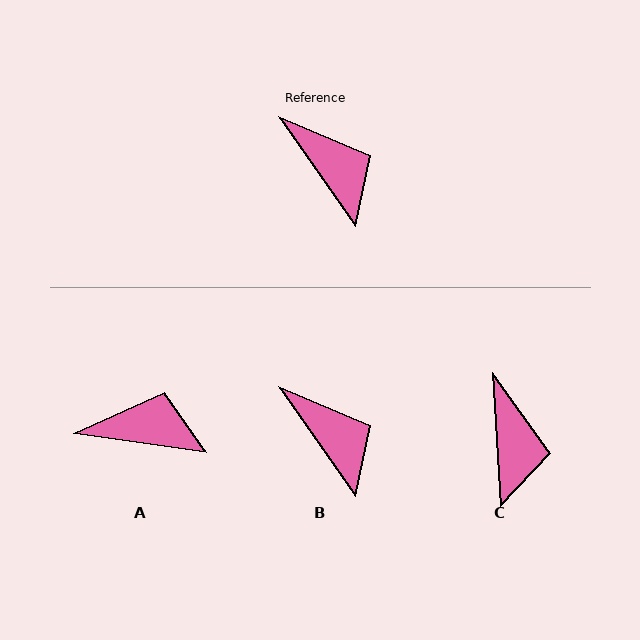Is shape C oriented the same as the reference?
No, it is off by about 32 degrees.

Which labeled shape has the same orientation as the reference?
B.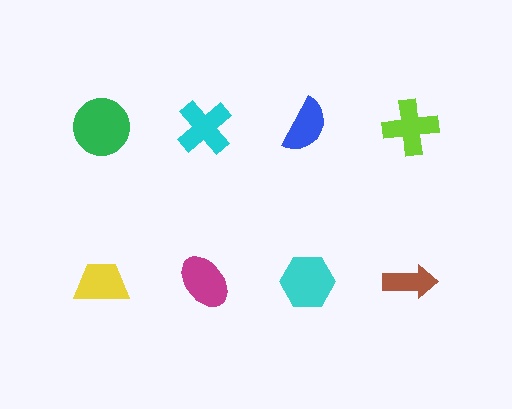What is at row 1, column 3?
A blue semicircle.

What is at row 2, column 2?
A magenta ellipse.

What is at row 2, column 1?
A yellow trapezoid.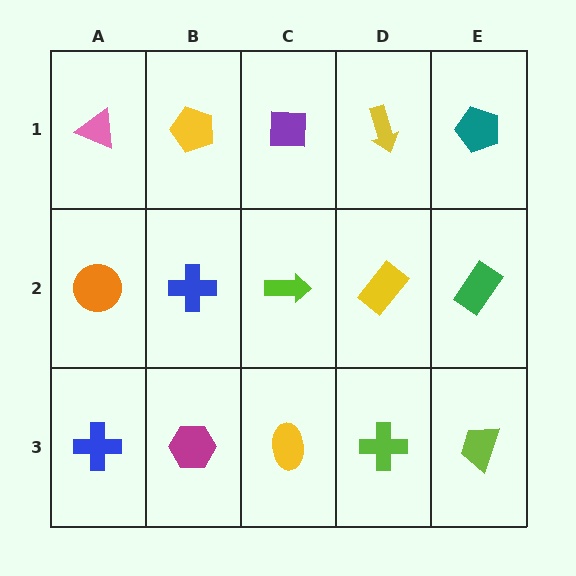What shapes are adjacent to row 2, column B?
A yellow pentagon (row 1, column B), a magenta hexagon (row 3, column B), an orange circle (row 2, column A), a lime arrow (row 2, column C).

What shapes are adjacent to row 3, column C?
A lime arrow (row 2, column C), a magenta hexagon (row 3, column B), a lime cross (row 3, column D).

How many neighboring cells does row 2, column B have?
4.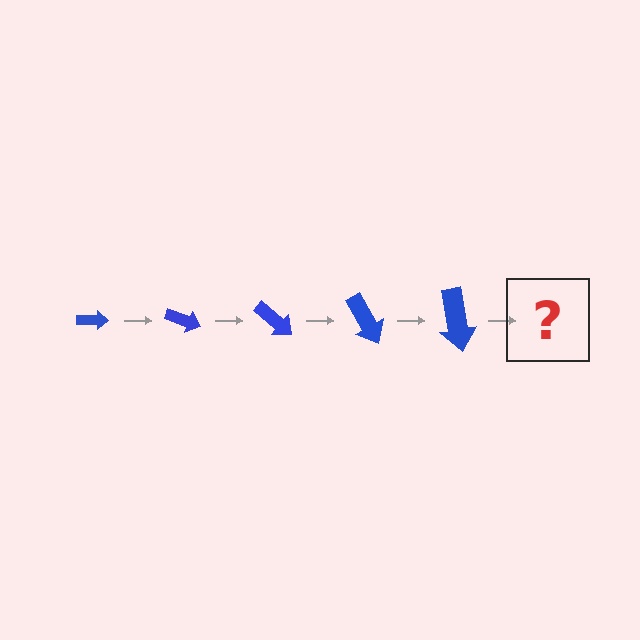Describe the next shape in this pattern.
It should be an arrow, larger than the previous one and rotated 100 degrees from the start.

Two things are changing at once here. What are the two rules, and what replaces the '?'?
The two rules are that the arrow grows larger each step and it rotates 20 degrees each step. The '?' should be an arrow, larger than the previous one and rotated 100 degrees from the start.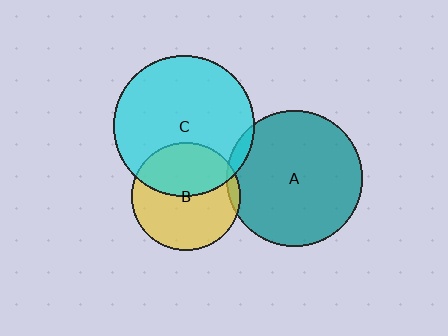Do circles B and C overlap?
Yes.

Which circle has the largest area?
Circle C (cyan).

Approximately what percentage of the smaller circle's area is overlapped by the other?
Approximately 40%.